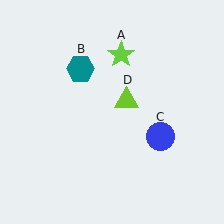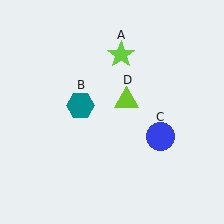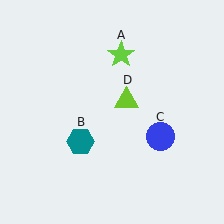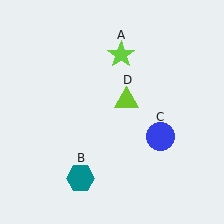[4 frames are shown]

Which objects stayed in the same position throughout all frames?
Lime star (object A) and blue circle (object C) and lime triangle (object D) remained stationary.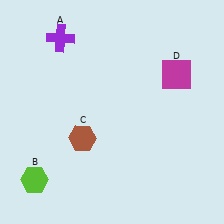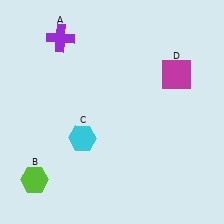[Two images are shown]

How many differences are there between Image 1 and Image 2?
There is 1 difference between the two images.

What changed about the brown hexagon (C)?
In Image 1, C is brown. In Image 2, it changed to cyan.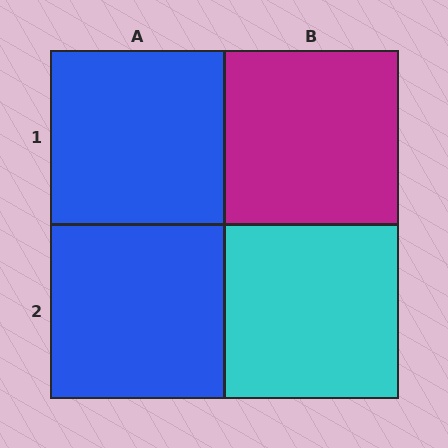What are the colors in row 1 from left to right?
Blue, magenta.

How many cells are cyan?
1 cell is cyan.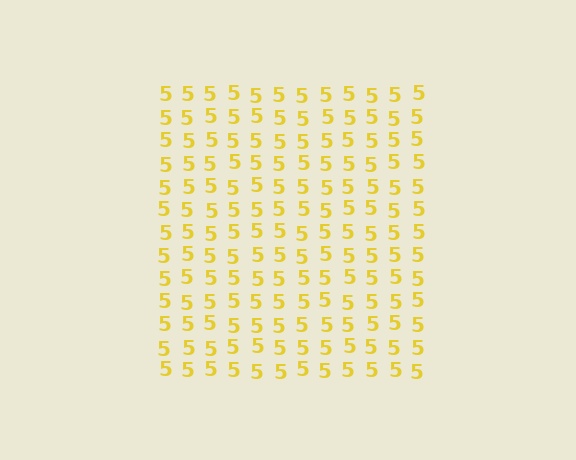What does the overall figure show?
The overall figure shows a square.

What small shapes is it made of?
It is made of small digit 5's.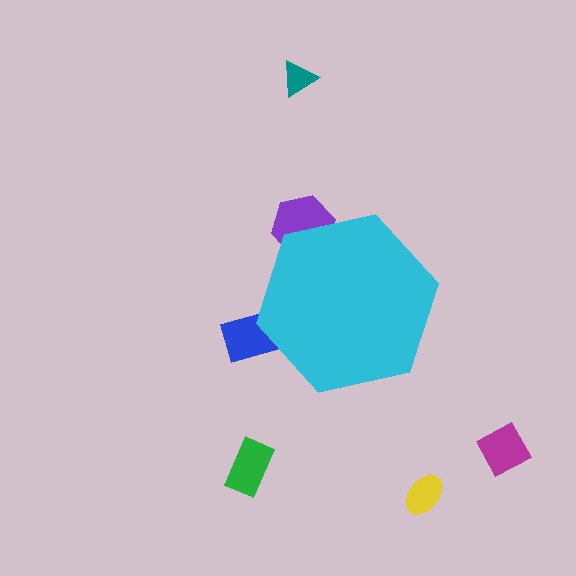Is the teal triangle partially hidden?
No, the teal triangle is fully visible.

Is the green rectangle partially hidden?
No, the green rectangle is fully visible.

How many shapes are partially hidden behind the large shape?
2 shapes are partially hidden.